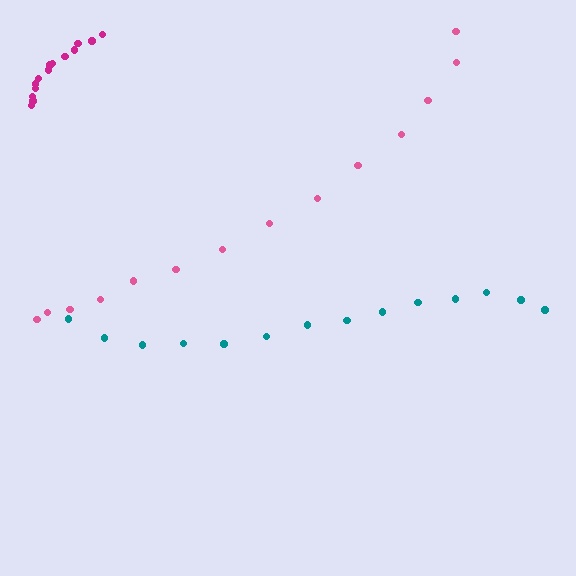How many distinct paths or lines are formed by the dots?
There are 3 distinct paths.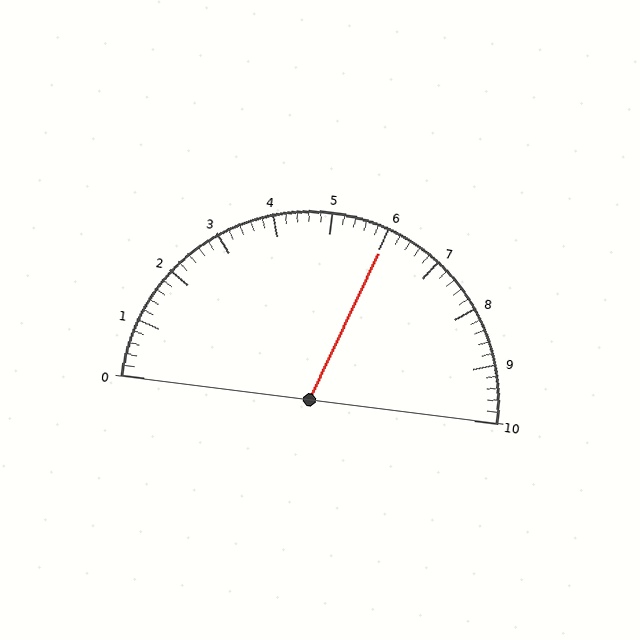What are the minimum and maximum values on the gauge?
The gauge ranges from 0 to 10.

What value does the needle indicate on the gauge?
The needle indicates approximately 6.0.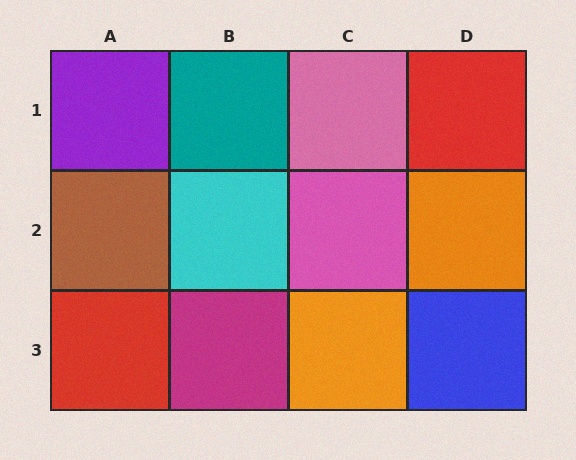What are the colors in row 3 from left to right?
Red, magenta, orange, blue.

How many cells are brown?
1 cell is brown.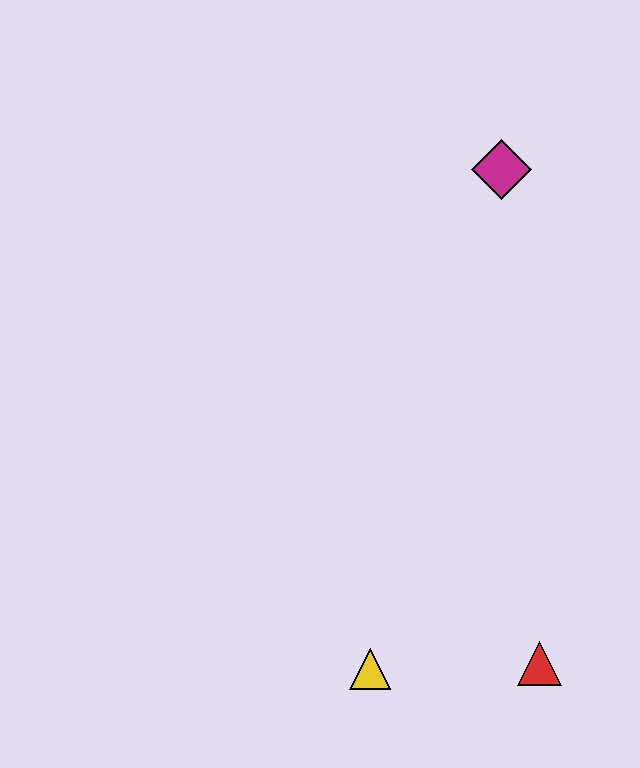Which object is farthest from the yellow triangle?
The magenta diamond is farthest from the yellow triangle.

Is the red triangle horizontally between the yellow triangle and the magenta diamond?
No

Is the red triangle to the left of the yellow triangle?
No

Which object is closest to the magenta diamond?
The red triangle is closest to the magenta diamond.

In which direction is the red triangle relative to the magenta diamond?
The red triangle is below the magenta diamond.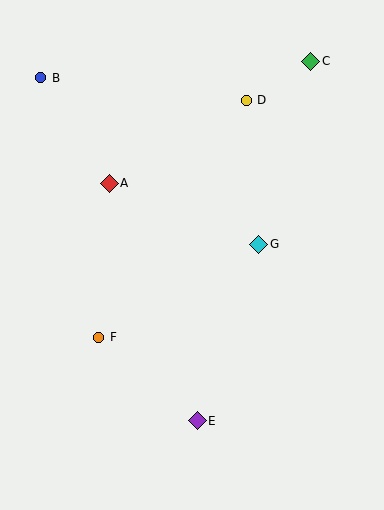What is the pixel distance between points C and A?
The distance between C and A is 235 pixels.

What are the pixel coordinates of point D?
Point D is at (246, 100).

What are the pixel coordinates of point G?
Point G is at (259, 244).